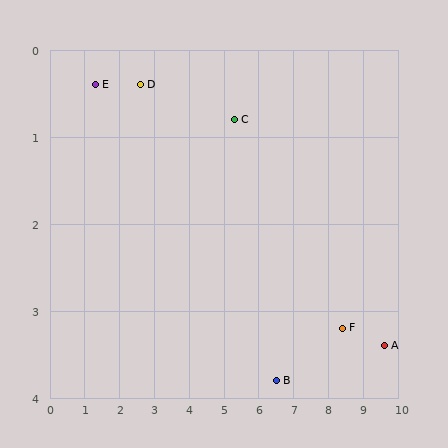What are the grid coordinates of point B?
Point B is at approximately (6.5, 3.8).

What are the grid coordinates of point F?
Point F is at approximately (8.4, 3.2).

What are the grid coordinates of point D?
Point D is at approximately (2.6, 0.4).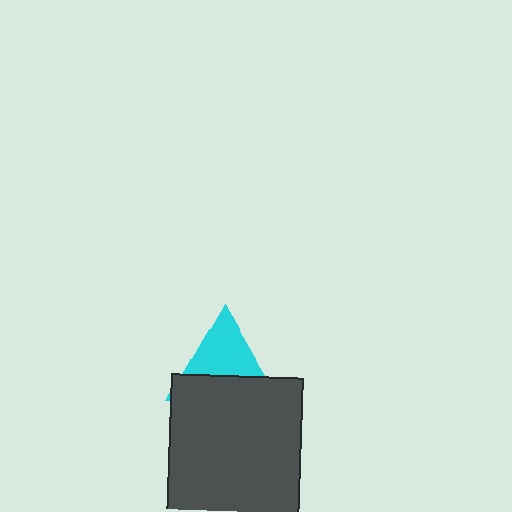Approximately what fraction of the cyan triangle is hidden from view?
Roughly 48% of the cyan triangle is hidden behind the dark gray rectangle.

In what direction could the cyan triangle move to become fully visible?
The cyan triangle could move up. That would shift it out from behind the dark gray rectangle entirely.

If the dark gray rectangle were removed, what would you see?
You would see the complete cyan triangle.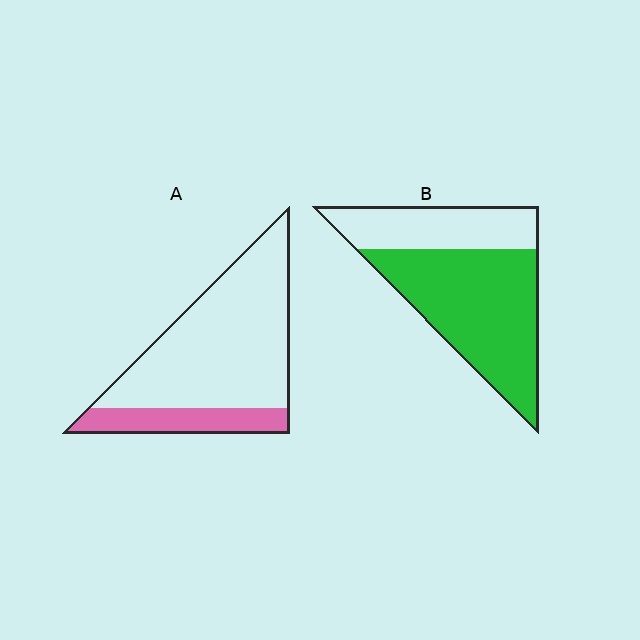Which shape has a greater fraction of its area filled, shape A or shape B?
Shape B.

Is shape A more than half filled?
No.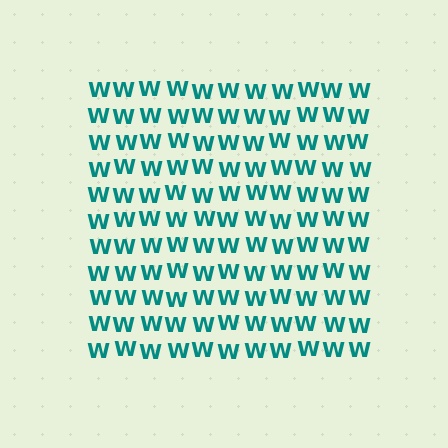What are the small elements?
The small elements are letter W's.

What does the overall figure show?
The overall figure shows a square.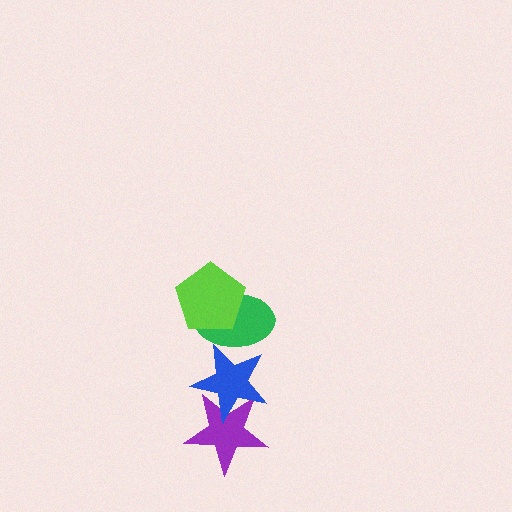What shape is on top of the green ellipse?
The lime pentagon is on top of the green ellipse.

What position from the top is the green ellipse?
The green ellipse is 2nd from the top.